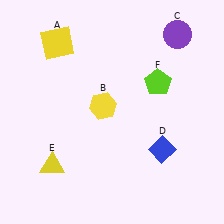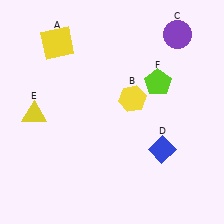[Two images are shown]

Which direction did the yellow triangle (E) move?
The yellow triangle (E) moved up.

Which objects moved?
The objects that moved are: the yellow hexagon (B), the yellow triangle (E).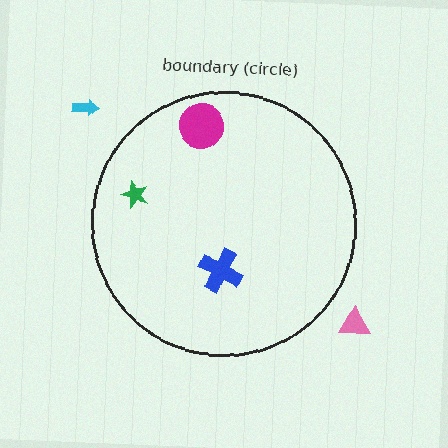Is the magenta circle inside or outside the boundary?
Inside.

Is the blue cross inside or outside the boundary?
Inside.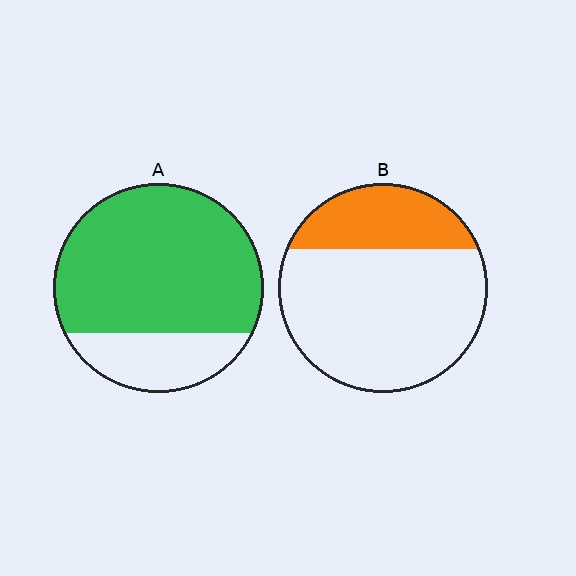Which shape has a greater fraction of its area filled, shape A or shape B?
Shape A.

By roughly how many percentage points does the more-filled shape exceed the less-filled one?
By roughly 50 percentage points (A over B).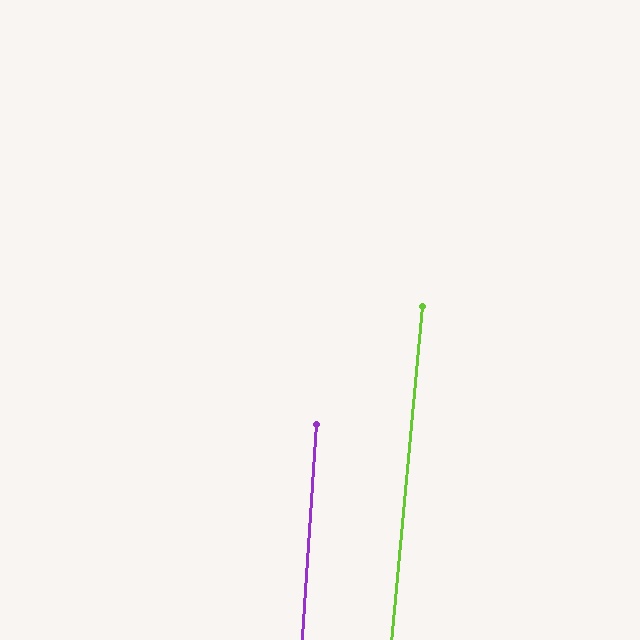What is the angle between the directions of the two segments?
Approximately 2 degrees.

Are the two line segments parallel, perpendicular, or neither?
Parallel — their directions differ by only 1.5°.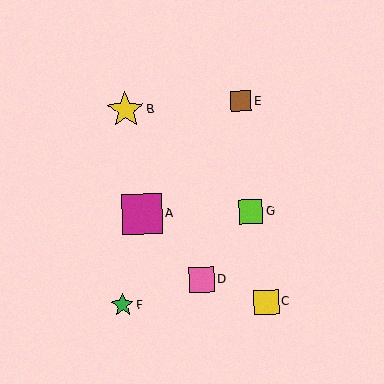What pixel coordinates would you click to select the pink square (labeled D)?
Click at (202, 280) to select the pink square D.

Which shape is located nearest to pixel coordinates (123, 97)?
The yellow star (labeled B) at (125, 110) is nearest to that location.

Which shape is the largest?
The magenta square (labeled A) is the largest.